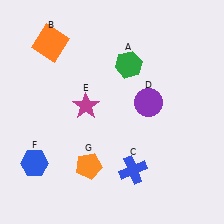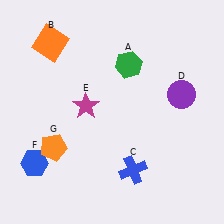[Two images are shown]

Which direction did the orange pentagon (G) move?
The orange pentagon (G) moved left.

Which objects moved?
The objects that moved are: the purple circle (D), the orange pentagon (G).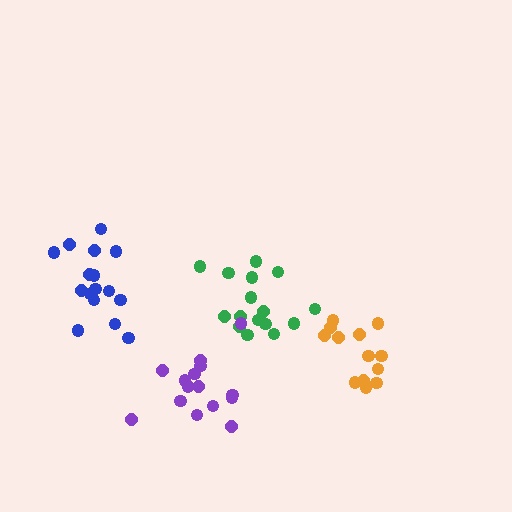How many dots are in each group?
Group 1: 16 dots, Group 2: 13 dots, Group 3: 16 dots, Group 4: 15 dots (60 total).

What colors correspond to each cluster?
The clusters are colored: blue, orange, green, purple.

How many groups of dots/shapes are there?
There are 4 groups.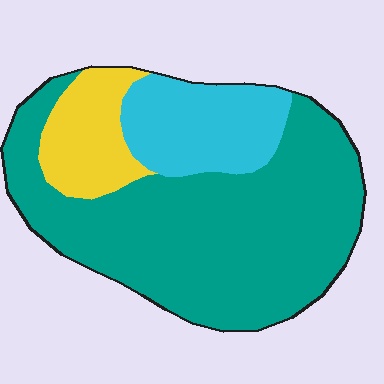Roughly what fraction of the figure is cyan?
Cyan covers about 20% of the figure.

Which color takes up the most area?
Teal, at roughly 65%.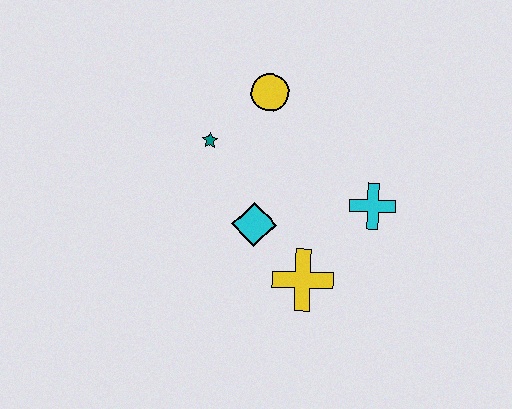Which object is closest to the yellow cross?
The cyan diamond is closest to the yellow cross.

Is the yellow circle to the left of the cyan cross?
Yes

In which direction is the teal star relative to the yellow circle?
The teal star is to the left of the yellow circle.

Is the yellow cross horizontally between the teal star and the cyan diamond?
No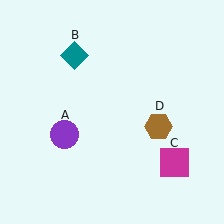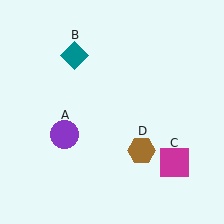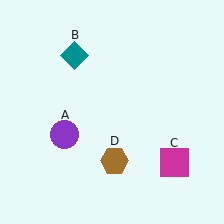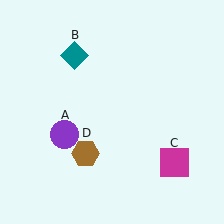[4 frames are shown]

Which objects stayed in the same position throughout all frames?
Purple circle (object A) and teal diamond (object B) and magenta square (object C) remained stationary.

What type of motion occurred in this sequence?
The brown hexagon (object D) rotated clockwise around the center of the scene.